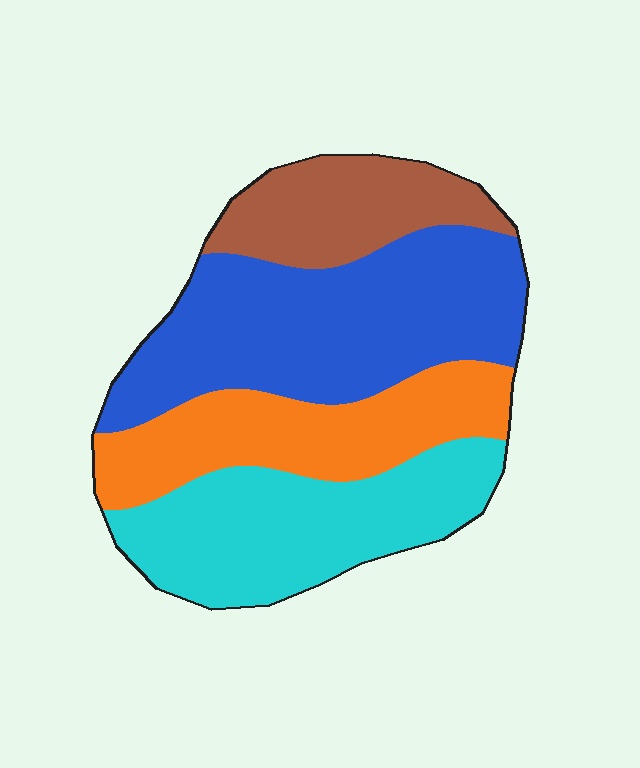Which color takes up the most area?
Blue, at roughly 35%.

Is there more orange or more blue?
Blue.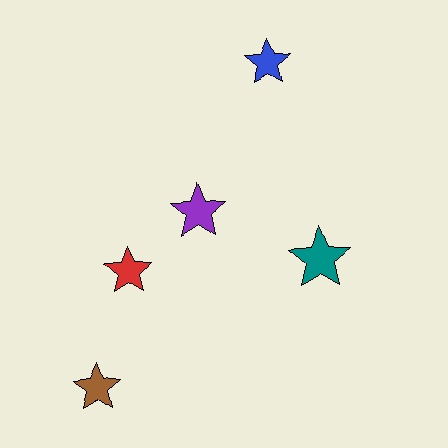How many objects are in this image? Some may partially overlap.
There are 5 objects.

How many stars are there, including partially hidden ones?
There are 5 stars.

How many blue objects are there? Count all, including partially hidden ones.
There is 1 blue object.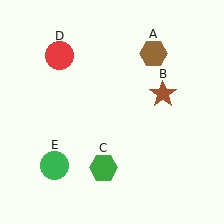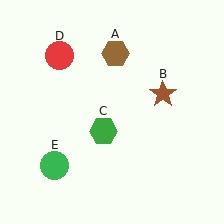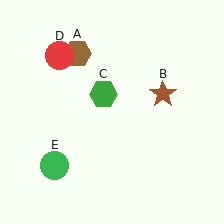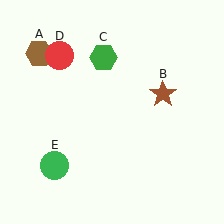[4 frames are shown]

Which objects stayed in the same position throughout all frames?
Brown star (object B) and red circle (object D) and green circle (object E) remained stationary.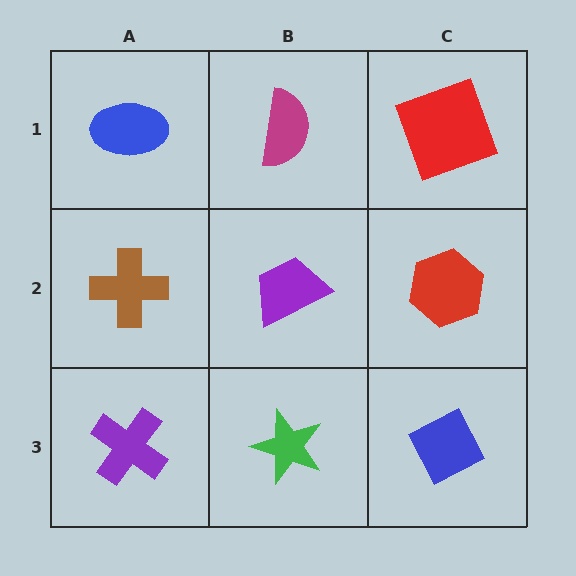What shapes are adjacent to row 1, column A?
A brown cross (row 2, column A), a magenta semicircle (row 1, column B).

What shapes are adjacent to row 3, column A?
A brown cross (row 2, column A), a green star (row 3, column B).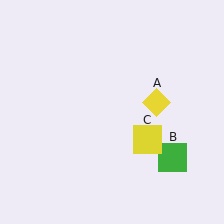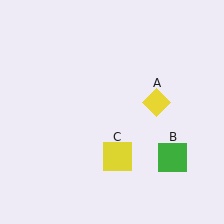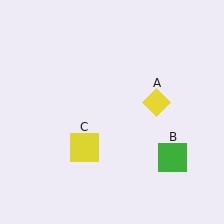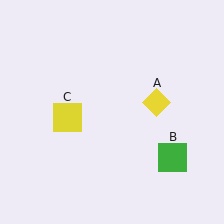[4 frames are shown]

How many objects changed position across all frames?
1 object changed position: yellow square (object C).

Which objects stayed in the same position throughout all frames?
Yellow diamond (object A) and green square (object B) remained stationary.